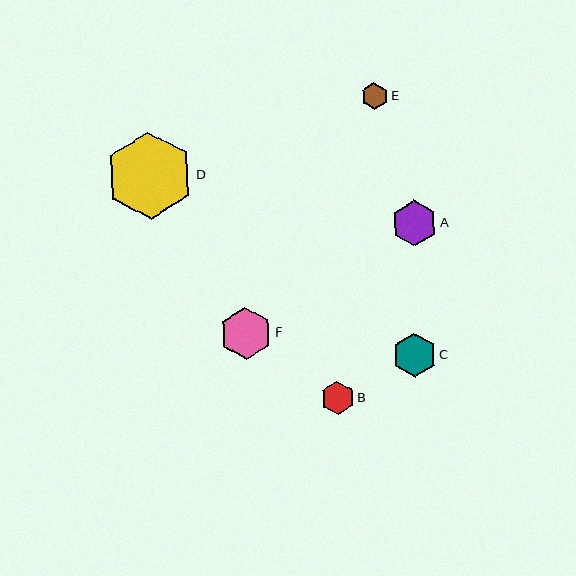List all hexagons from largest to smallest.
From largest to smallest: D, F, A, C, B, E.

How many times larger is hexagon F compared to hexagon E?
Hexagon F is approximately 2.0 times the size of hexagon E.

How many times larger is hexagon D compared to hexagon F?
Hexagon D is approximately 1.7 times the size of hexagon F.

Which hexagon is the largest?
Hexagon D is the largest with a size of approximately 87 pixels.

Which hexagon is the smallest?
Hexagon E is the smallest with a size of approximately 27 pixels.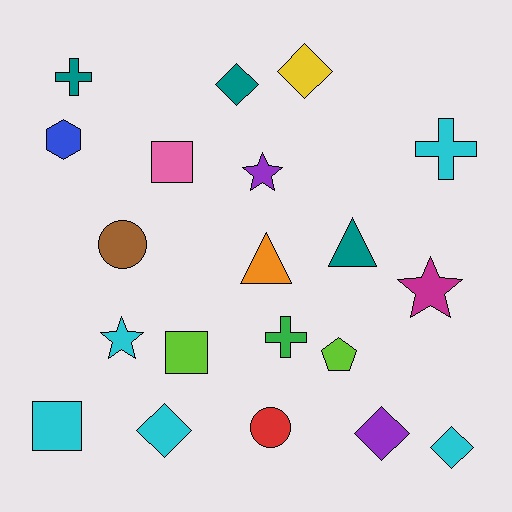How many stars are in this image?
There are 3 stars.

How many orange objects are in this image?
There is 1 orange object.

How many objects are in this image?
There are 20 objects.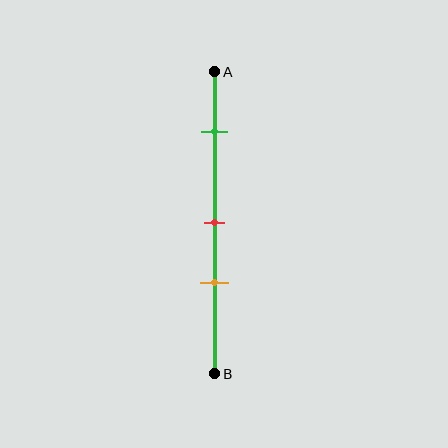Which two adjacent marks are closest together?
The red and orange marks are the closest adjacent pair.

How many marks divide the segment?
There are 3 marks dividing the segment.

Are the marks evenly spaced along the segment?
No, the marks are not evenly spaced.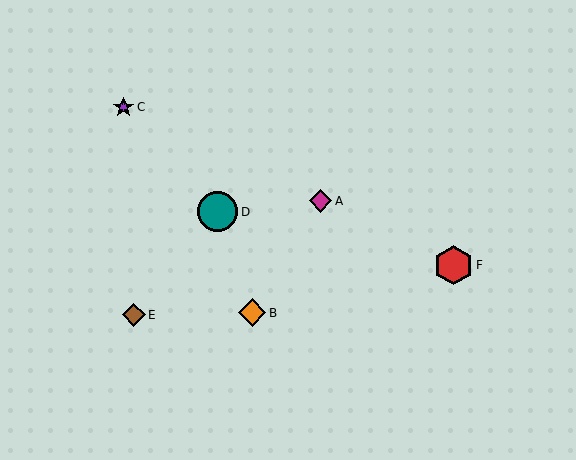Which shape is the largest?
The teal circle (labeled D) is the largest.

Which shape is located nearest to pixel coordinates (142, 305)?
The brown diamond (labeled E) at (134, 315) is nearest to that location.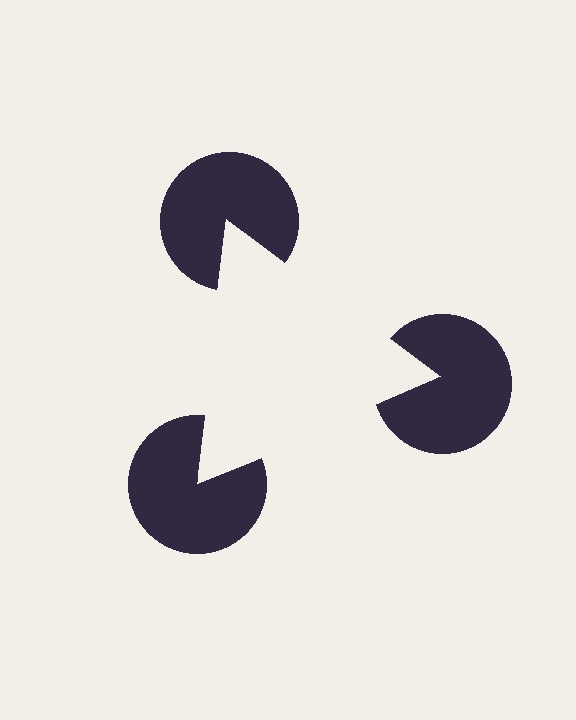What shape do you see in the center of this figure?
An illusory triangle — its edges are inferred from the aligned wedge cuts in the pac-man discs, not physically drawn.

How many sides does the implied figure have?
3 sides.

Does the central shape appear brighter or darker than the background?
It typically appears slightly brighter than the background, even though no actual brightness change is drawn.